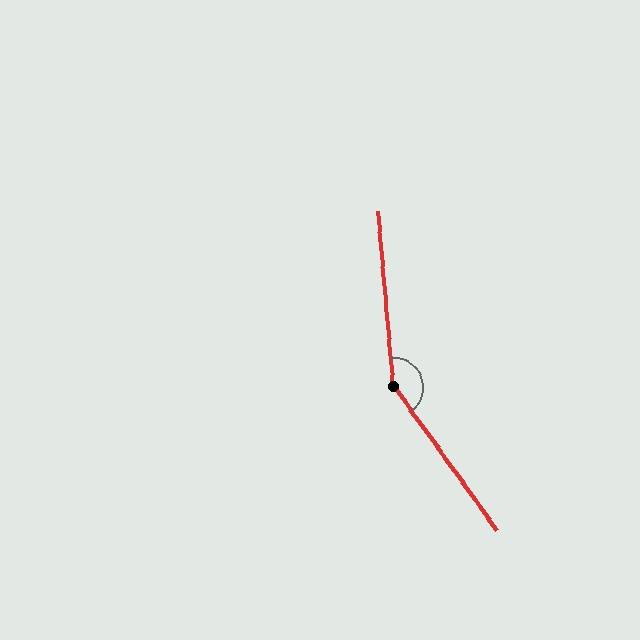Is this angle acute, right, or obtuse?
It is obtuse.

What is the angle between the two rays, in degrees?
Approximately 149 degrees.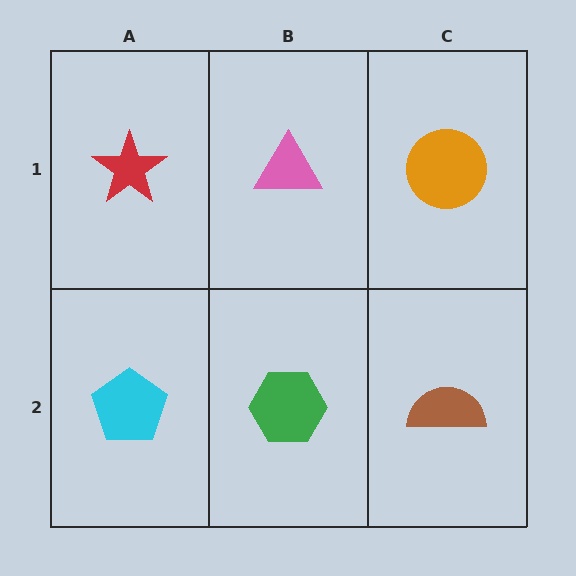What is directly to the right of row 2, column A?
A green hexagon.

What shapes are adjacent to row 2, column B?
A pink triangle (row 1, column B), a cyan pentagon (row 2, column A), a brown semicircle (row 2, column C).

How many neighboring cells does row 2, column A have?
2.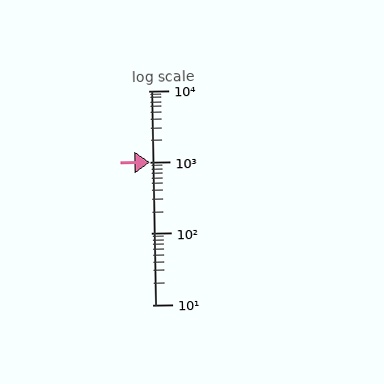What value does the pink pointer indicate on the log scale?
The pointer indicates approximately 1000.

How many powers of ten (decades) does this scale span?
The scale spans 3 decades, from 10 to 10000.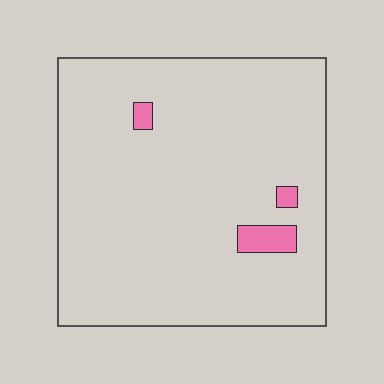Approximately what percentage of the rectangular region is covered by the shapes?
Approximately 5%.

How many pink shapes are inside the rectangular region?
3.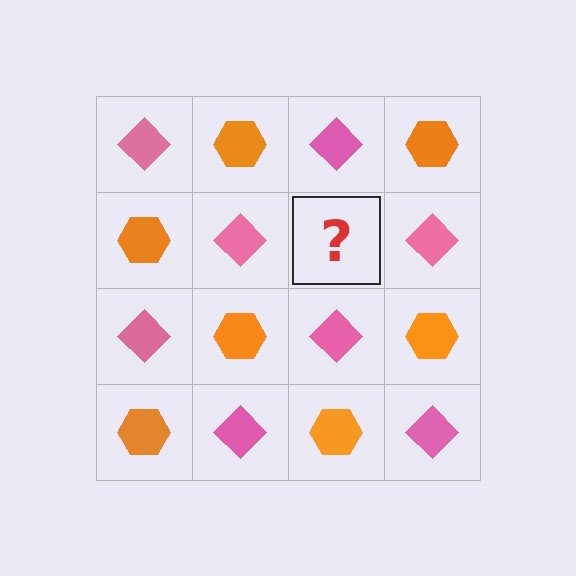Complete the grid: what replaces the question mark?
The question mark should be replaced with an orange hexagon.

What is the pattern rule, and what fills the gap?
The rule is that it alternates pink diamond and orange hexagon in a checkerboard pattern. The gap should be filled with an orange hexagon.